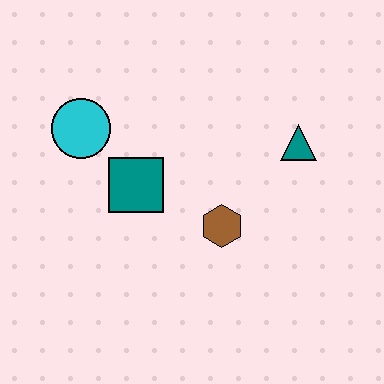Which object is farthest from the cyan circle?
The teal triangle is farthest from the cyan circle.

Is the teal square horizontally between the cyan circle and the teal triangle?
Yes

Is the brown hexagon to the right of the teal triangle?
No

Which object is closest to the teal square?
The cyan circle is closest to the teal square.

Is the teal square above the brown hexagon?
Yes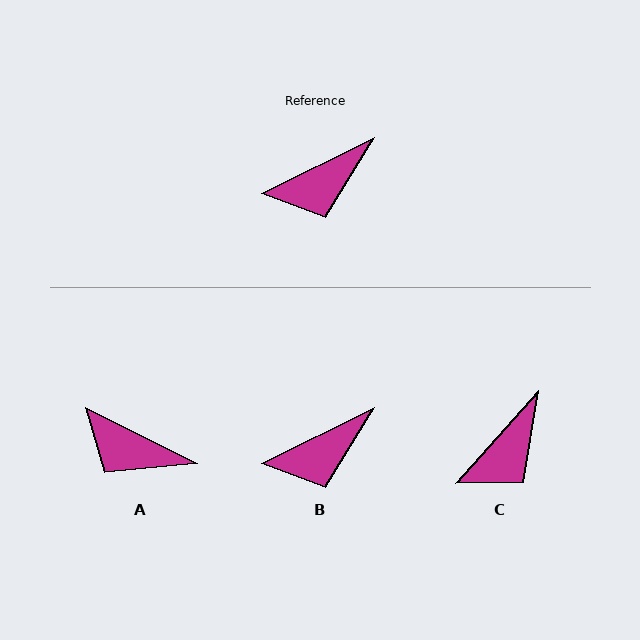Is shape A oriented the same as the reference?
No, it is off by about 53 degrees.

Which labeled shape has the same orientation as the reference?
B.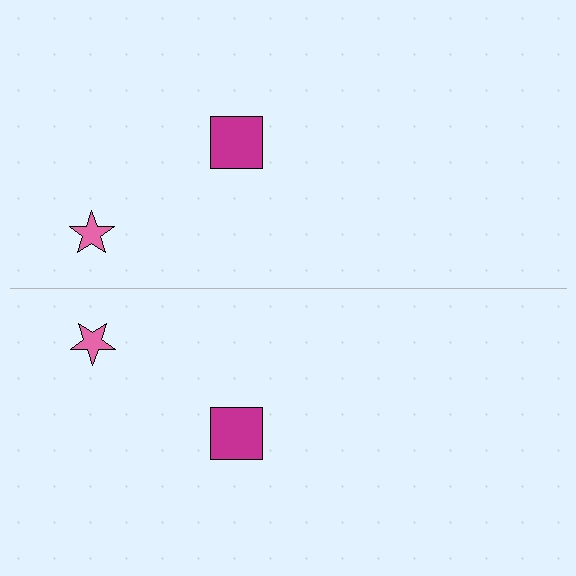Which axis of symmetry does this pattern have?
The pattern has a horizontal axis of symmetry running through the center of the image.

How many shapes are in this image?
There are 4 shapes in this image.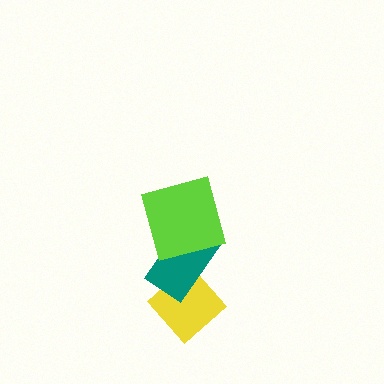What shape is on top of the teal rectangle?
The lime square is on top of the teal rectangle.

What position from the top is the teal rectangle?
The teal rectangle is 2nd from the top.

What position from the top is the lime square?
The lime square is 1st from the top.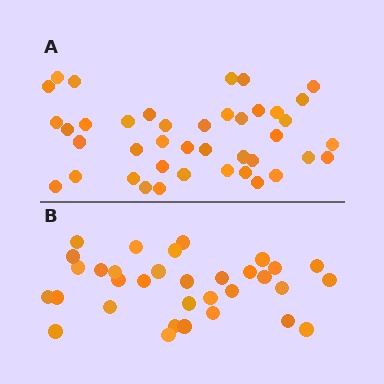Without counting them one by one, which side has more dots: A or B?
Region A (the top region) has more dots.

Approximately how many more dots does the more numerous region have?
Region A has roughly 8 or so more dots than region B.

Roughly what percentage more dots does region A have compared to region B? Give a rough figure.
About 25% more.